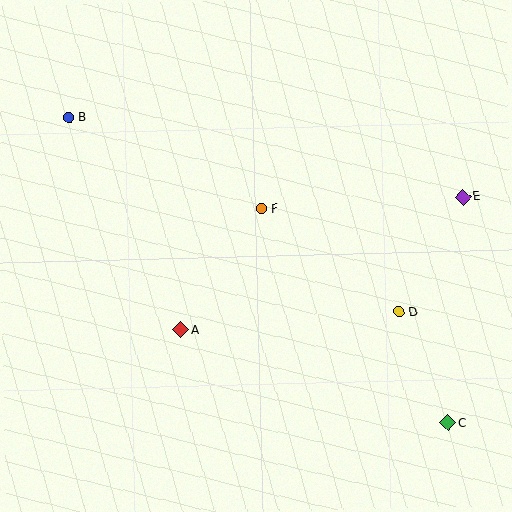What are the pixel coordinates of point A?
Point A is at (181, 330).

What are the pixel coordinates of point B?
Point B is at (69, 118).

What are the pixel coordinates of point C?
Point C is at (448, 423).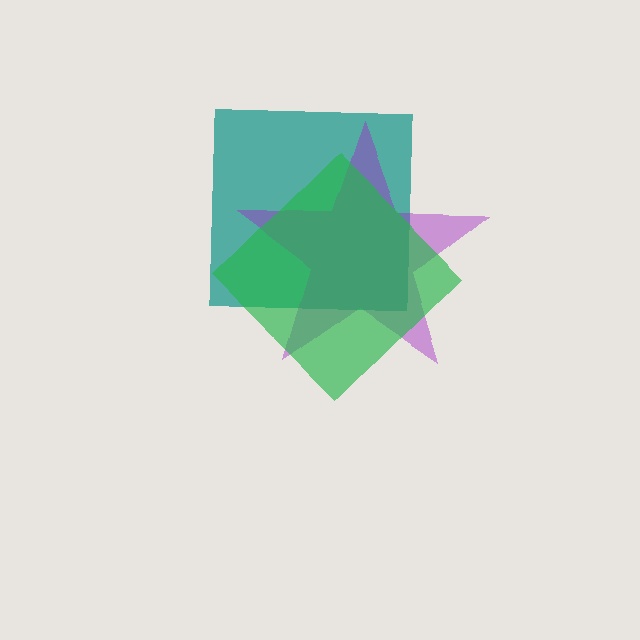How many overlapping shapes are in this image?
There are 3 overlapping shapes in the image.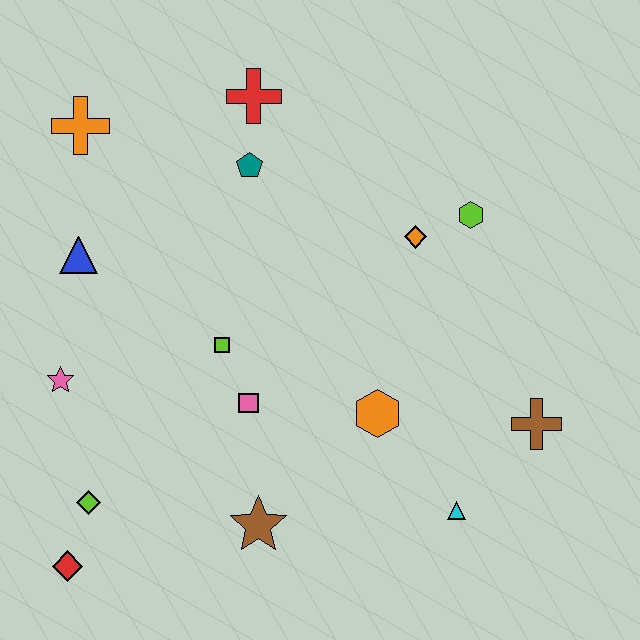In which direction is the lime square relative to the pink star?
The lime square is to the right of the pink star.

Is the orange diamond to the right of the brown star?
Yes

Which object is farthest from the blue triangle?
The brown cross is farthest from the blue triangle.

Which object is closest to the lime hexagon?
The orange diamond is closest to the lime hexagon.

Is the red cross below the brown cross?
No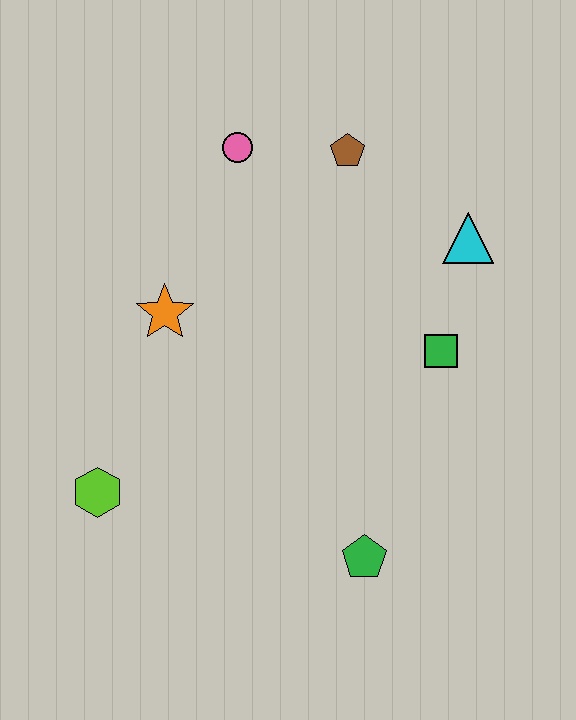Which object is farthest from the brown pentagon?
The lime hexagon is farthest from the brown pentagon.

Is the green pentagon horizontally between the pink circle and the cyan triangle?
Yes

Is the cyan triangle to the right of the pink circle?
Yes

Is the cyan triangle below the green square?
No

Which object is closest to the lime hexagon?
The orange star is closest to the lime hexagon.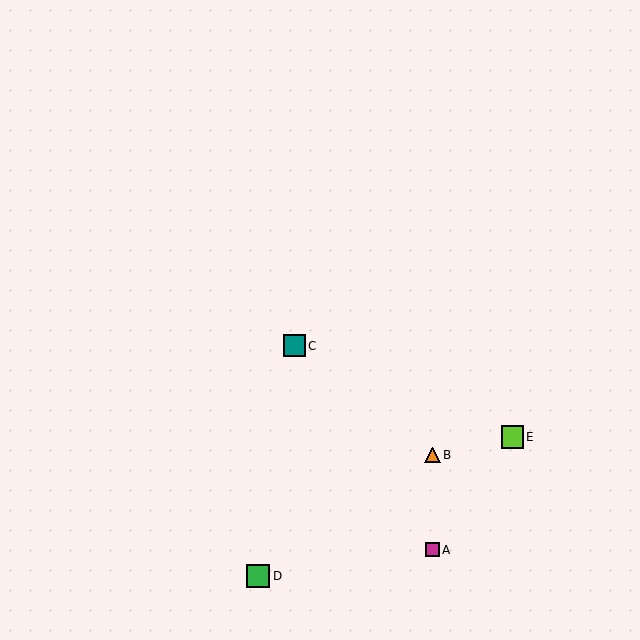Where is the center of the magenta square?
The center of the magenta square is at (432, 550).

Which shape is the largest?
The green square (labeled D) is the largest.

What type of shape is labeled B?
Shape B is an orange triangle.